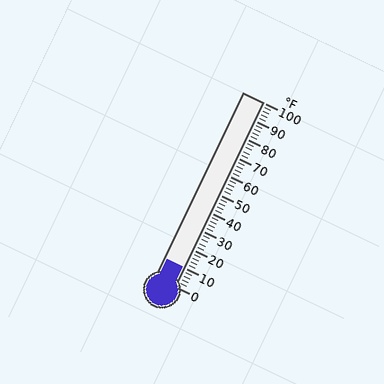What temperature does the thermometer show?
The thermometer shows approximately 10°F.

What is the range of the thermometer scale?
The thermometer scale ranges from 0°F to 100°F.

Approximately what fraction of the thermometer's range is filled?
The thermometer is filled to approximately 10% of its range.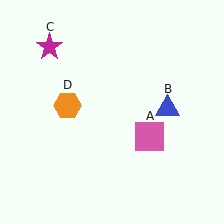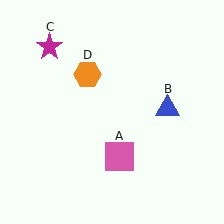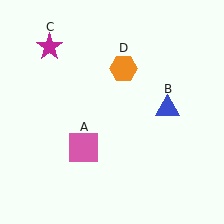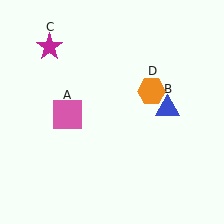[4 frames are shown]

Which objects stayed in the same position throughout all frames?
Blue triangle (object B) and magenta star (object C) remained stationary.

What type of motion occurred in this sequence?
The pink square (object A), orange hexagon (object D) rotated clockwise around the center of the scene.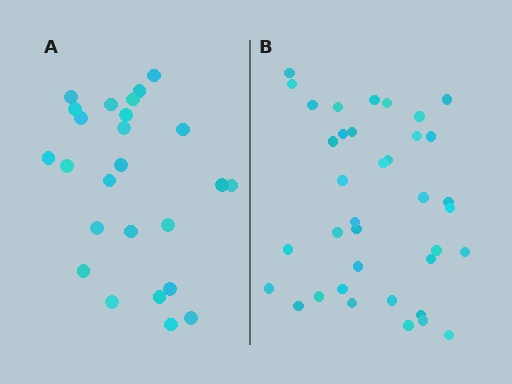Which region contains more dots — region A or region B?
Region B (the right region) has more dots.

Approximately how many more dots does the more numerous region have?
Region B has roughly 12 or so more dots than region A.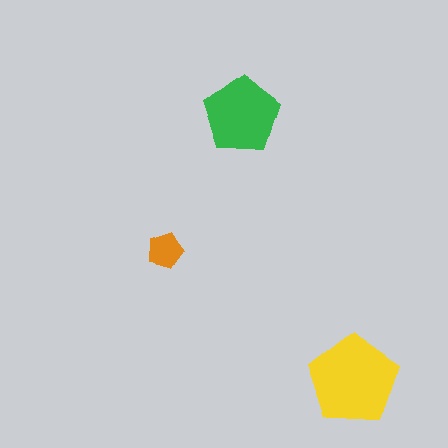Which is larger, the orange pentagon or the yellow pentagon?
The yellow one.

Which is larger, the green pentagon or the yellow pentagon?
The yellow one.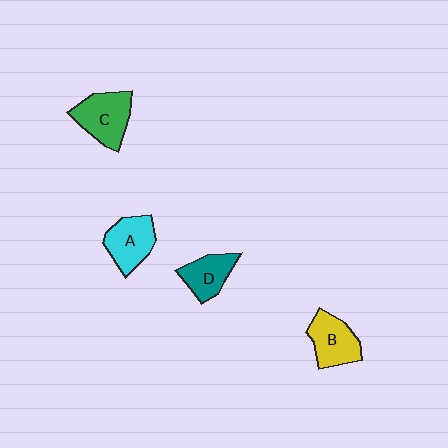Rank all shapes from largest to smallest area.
From largest to smallest: C (green), A (cyan), B (yellow), D (teal).